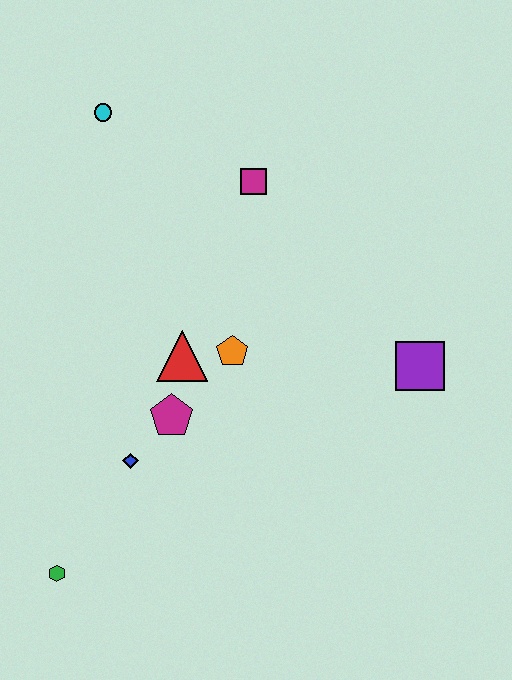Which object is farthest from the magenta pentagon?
The cyan circle is farthest from the magenta pentagon.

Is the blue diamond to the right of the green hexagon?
Yes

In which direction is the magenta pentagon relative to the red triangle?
The magenta pentagon is below the red triangle.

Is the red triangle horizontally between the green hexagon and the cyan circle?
No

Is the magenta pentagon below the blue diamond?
No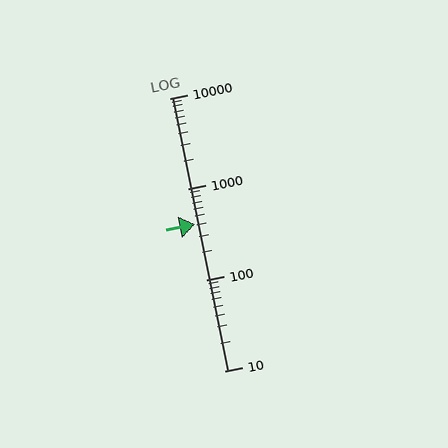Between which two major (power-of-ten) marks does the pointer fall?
The pointer is between 100 and 1000.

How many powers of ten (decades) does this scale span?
The scale spans 3 decades, from 10 to 10000.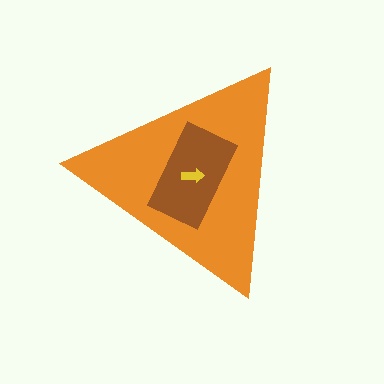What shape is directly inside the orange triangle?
The brown rectangle.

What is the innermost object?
The yellow arrow.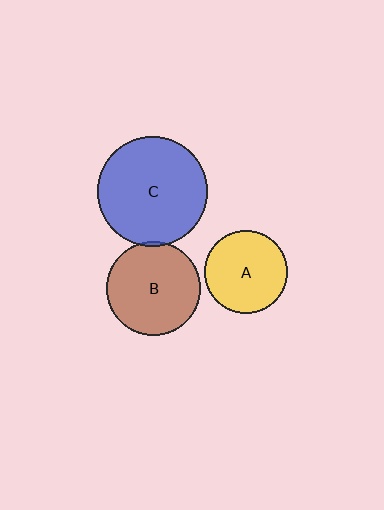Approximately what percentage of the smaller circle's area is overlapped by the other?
Approximately 5%.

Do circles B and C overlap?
Yes.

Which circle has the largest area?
Circle C (blue).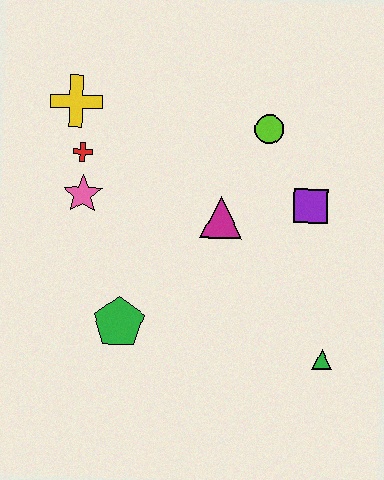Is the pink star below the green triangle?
No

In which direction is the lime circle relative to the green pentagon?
The lime circle is above the green pentagon.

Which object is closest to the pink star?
The red cross is closest to the pink star.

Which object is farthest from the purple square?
The yellow cross is farthest from the purple square.